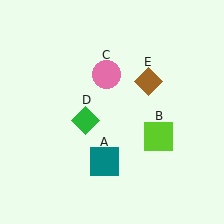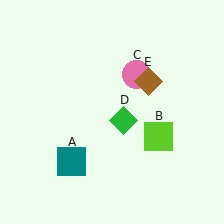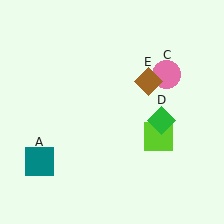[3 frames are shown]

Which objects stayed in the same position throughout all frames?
Lime square (object B) and brown diamond (object E) remained stationary.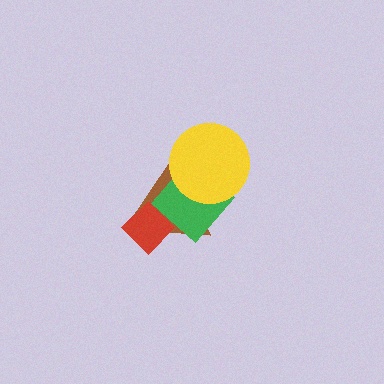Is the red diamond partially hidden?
No, no other shape covers it.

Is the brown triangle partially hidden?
Yes, it is partially covered by another shape.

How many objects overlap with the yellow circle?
2 objects overlap with the yellow circle.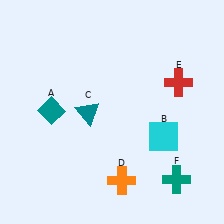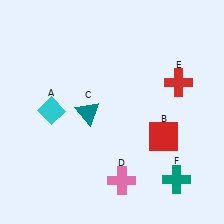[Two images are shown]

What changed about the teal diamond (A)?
In Image 1, A is teal. In Image 2, it changed to cyan.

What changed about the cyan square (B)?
In Image 1, B is cyan. In Image 2, it changed to red.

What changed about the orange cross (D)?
In Image 1, D is orange. In Image 2, it changed to pink.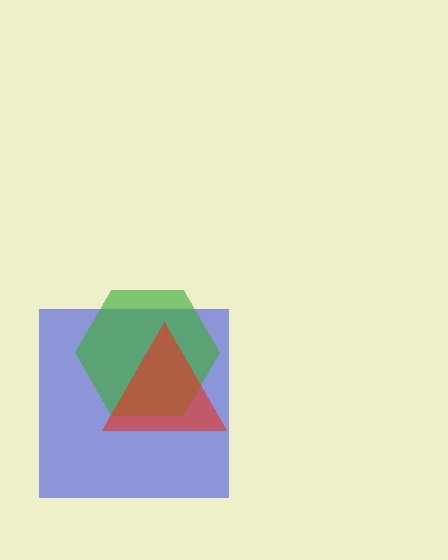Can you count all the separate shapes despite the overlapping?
Yes, there are 3 separate shapes.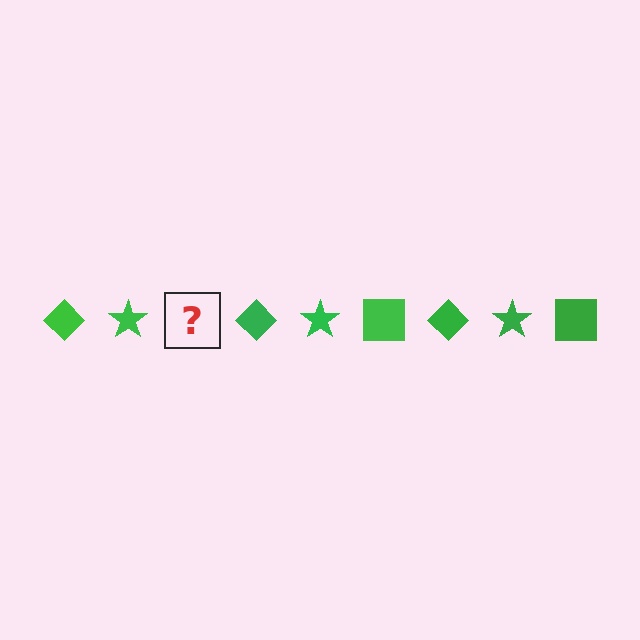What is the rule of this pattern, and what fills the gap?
The rule is that the pattern cycles through diamond, star, square shapes in green. The gap should be filled with a green square.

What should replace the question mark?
The question mark should be replaced with a green square.